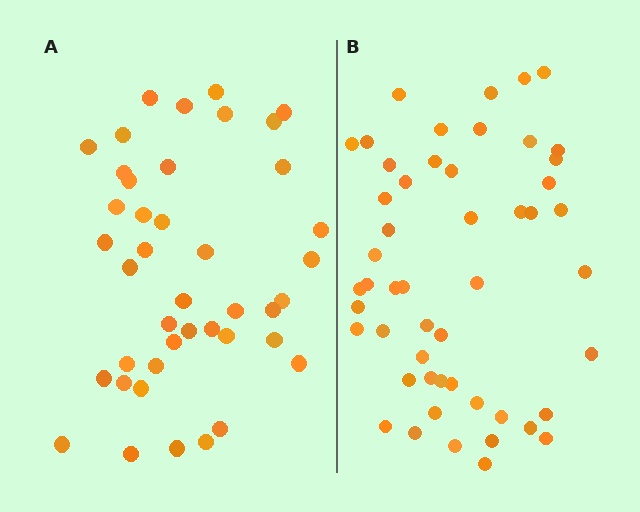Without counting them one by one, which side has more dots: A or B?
Region B (the right region) has more dots.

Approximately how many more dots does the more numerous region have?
Region B has roughly 8 or so more dots than region A.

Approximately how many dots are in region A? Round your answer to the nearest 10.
About 40 dots. (The exact count is 42, which rounds to 40.)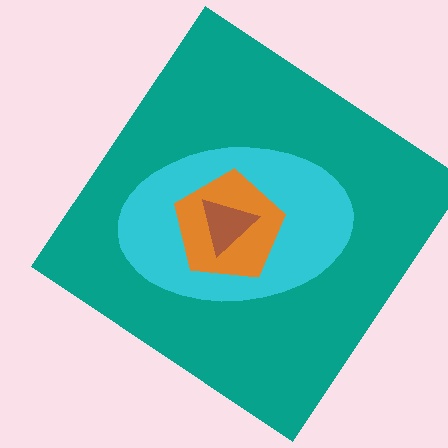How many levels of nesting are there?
4.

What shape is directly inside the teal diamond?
The cyan ellipse.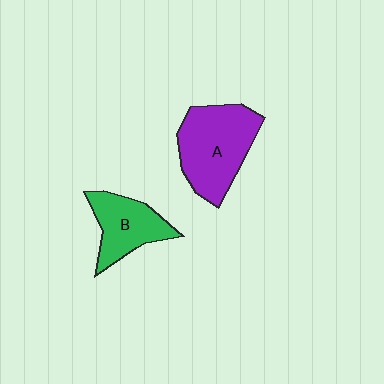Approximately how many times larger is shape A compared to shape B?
Approximately 1.5 times.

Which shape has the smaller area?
Shape B (green).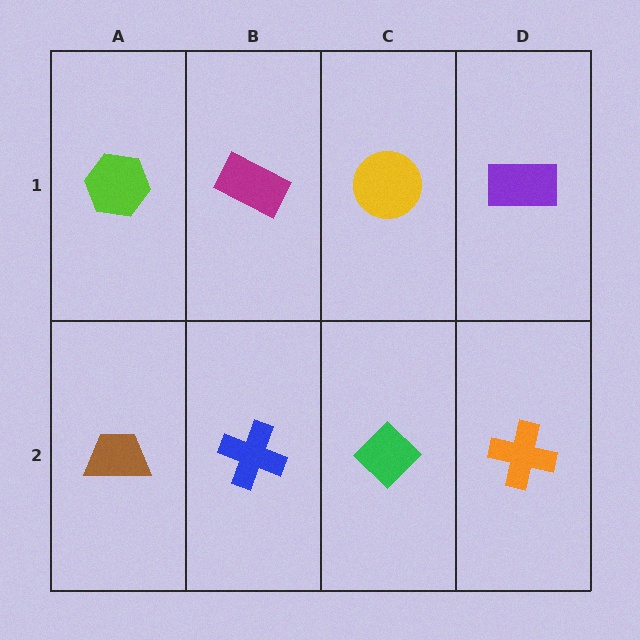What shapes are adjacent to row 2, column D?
A purple rectangle (row 1, column D), a green diamond (row 2, column C).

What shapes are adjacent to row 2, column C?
A yellow circle (row 1, column C), a blue cross (row 2, column B), an orange cross (row 2, column D).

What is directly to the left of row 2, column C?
A blue cross.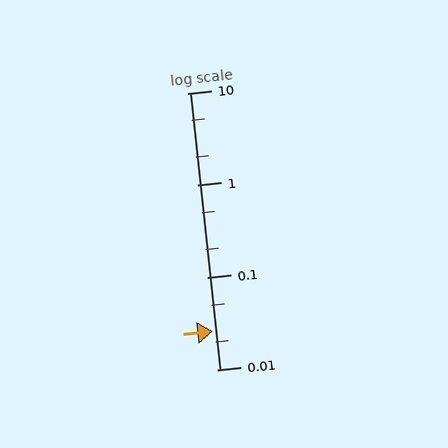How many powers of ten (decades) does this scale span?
The scale spans 3 decades, from 0.01 to 10.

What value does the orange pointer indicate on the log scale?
The pointer indicates approximately 0.026.